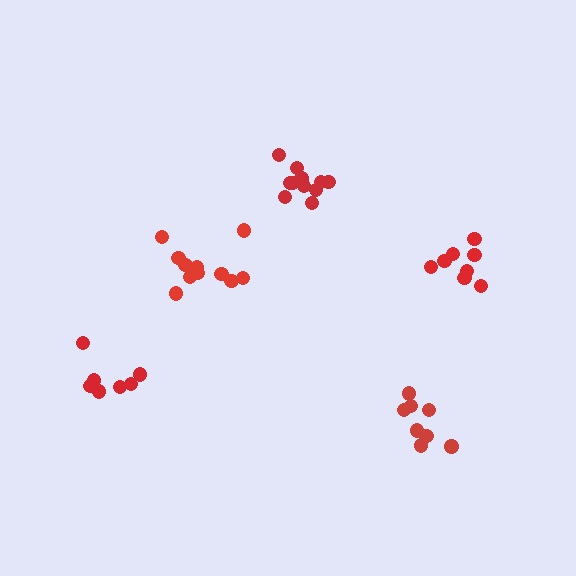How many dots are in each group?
Group 1: 11 dots, Group 2: 8 dots, Group 3: 7 dots, Group 4: 12 dots, Group 5: 8 dots (46 total).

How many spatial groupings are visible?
There are 5 spatial groupings.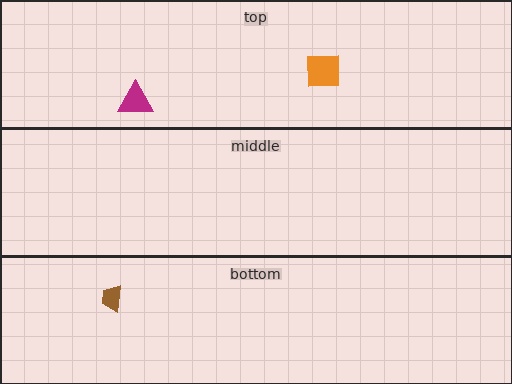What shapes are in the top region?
The magenta triangle, the orange square.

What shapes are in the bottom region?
The brown trapezoid.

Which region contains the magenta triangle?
The top region.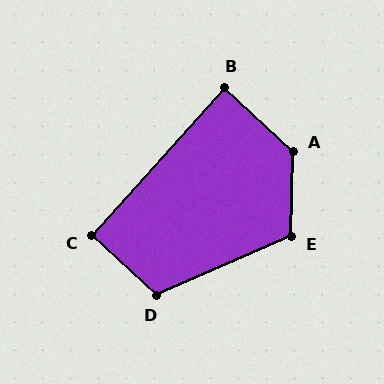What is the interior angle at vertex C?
Approximately 91 degrees (approximately right).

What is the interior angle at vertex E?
Approximately 115 degrees (obtuse).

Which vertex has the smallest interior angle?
B, at approximately 89 degrees.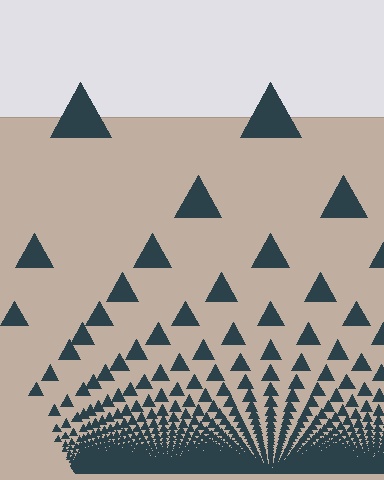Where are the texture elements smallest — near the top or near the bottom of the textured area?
Near the bottom.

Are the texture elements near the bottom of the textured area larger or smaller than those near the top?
Smaller. The gradient is inverted — elements near the bottom are smaller and denser.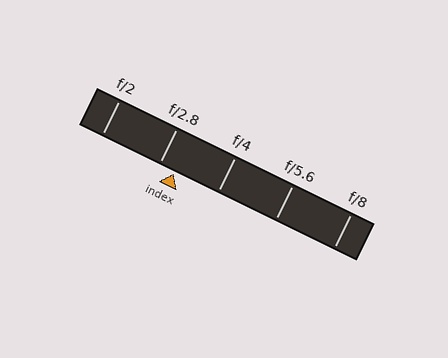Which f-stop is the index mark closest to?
The index mark is closest to f/2.8.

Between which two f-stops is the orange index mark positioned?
The index mark is between f/2.8 and f/4.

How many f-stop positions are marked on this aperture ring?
There are 5 f-stop positions marked.